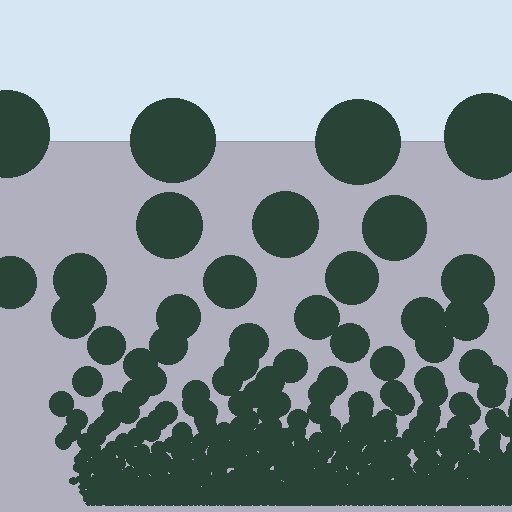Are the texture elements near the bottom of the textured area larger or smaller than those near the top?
Smaller. The gradient is inverted — elements near the bottom are smaller and denser.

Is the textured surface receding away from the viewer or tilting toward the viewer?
The surface appears to tilt toward the viewer. Texture elements get larger and sparser toward the top.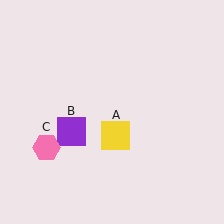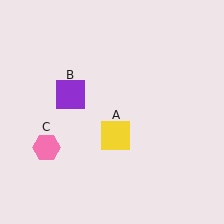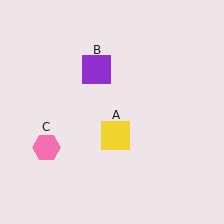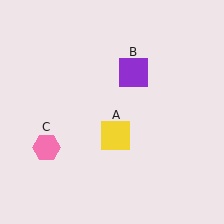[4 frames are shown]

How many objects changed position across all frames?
1 object changed position: purple square (object B).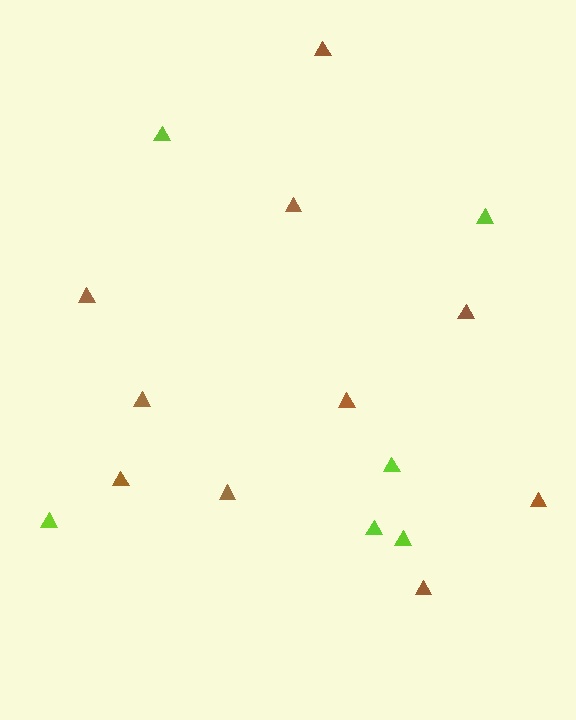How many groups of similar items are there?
There are 2 groups: one group of lime triangles (6) and one group of brown triangles (10).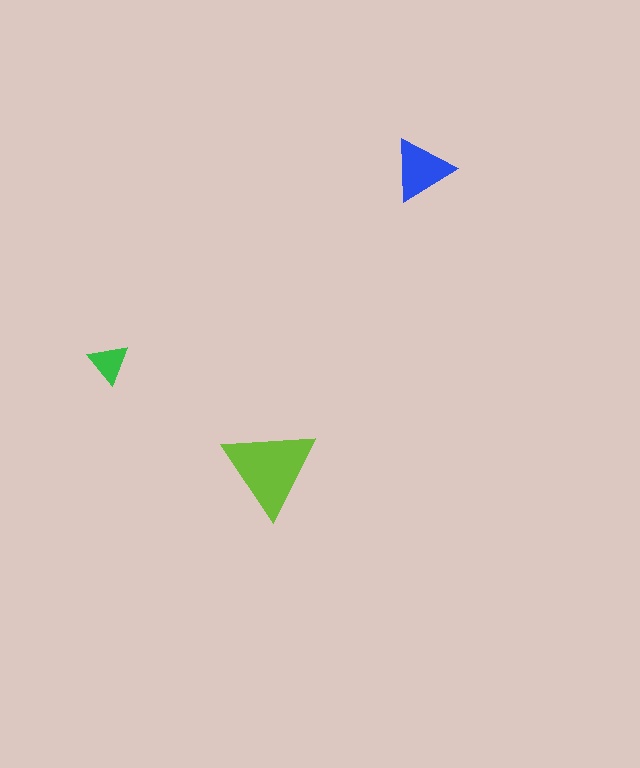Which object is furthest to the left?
The green triangle is leftmost.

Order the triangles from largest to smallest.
the lime one, the blue one, the green one.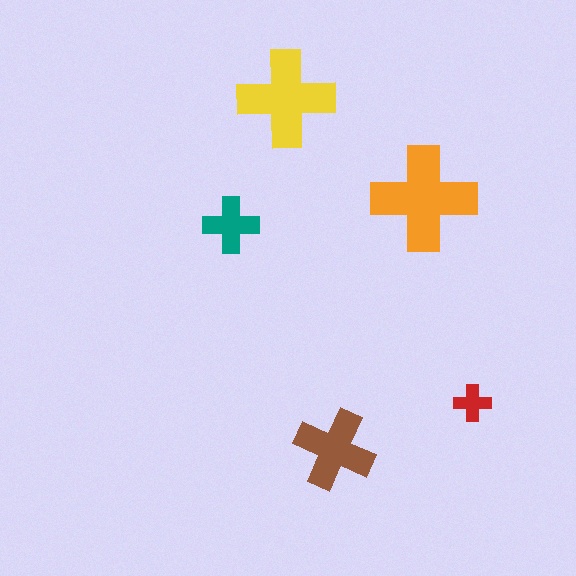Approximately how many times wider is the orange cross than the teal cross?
About 2 times wider.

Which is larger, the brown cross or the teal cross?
The brown one.